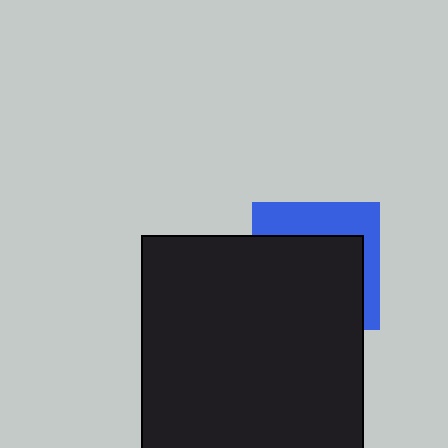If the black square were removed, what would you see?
You would see the complete blue square.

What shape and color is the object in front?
The object in front is a black square.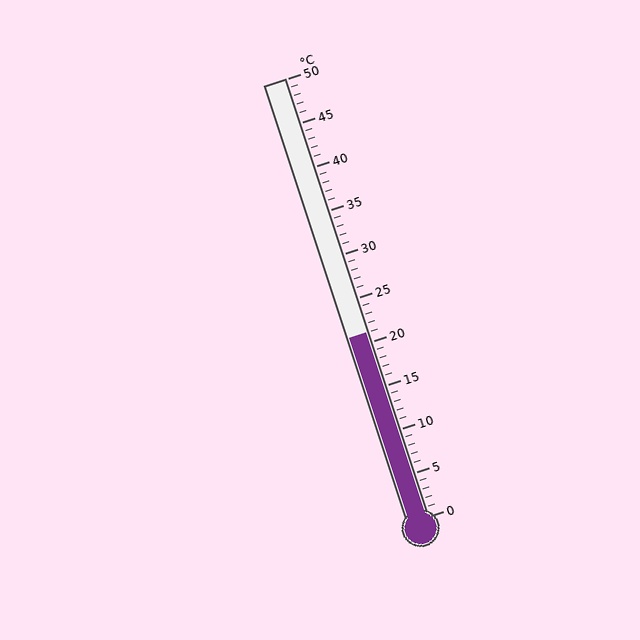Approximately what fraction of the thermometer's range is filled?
The thermometer is filled to approximately 40% of its range.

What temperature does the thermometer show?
The thermometer shows approximately 21°C.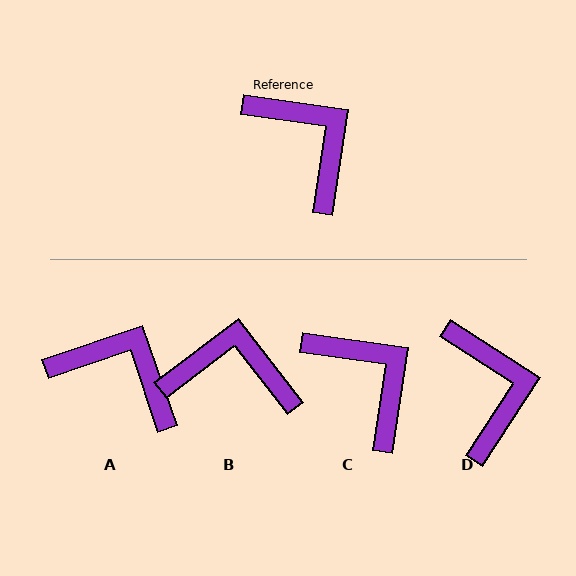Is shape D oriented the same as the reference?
No, it is off by about 24 degrees.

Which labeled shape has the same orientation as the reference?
C.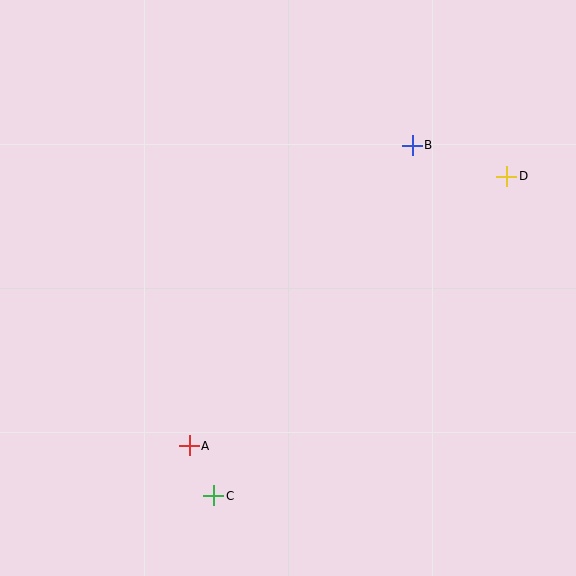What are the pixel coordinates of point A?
Point A is at (189, 446).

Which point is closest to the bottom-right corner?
Point C is closest to the bottom-right corner.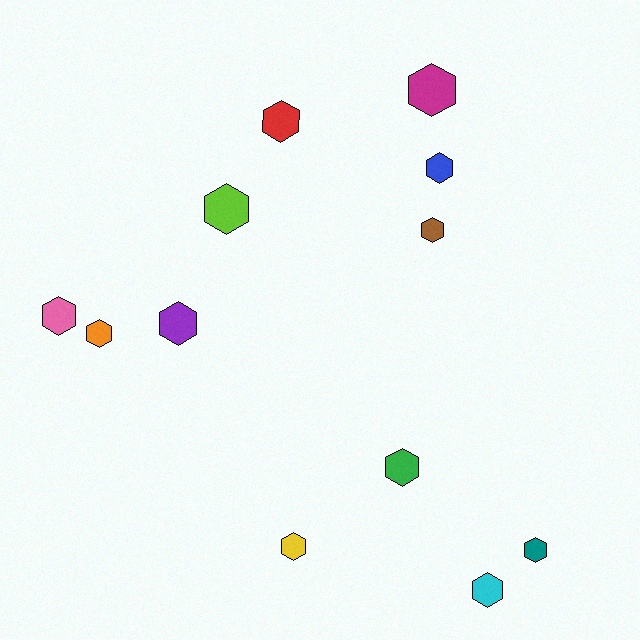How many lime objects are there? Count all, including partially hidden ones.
There is 1 lime object.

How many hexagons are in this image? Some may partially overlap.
There are 12 hexagons.